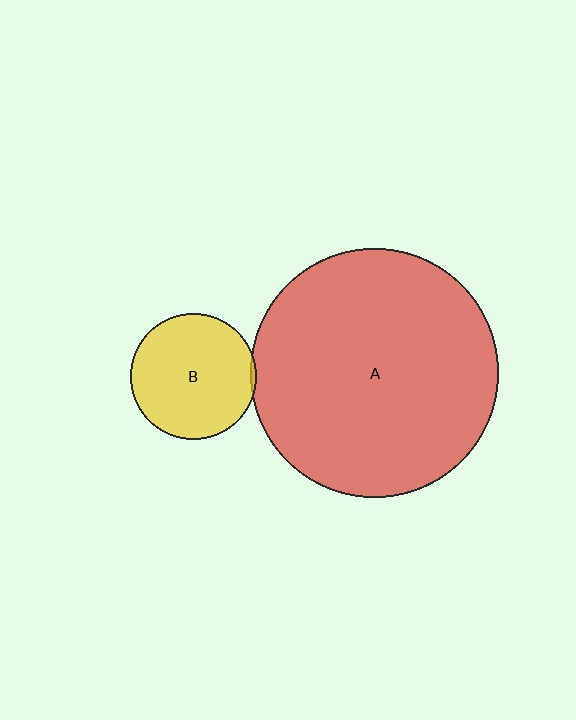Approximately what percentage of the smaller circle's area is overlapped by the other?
Approximately 5%.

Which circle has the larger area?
Circle A (red).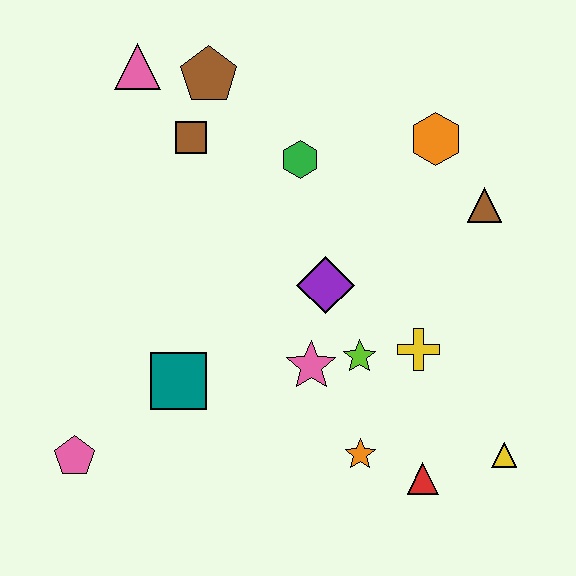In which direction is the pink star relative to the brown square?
The pink star is below the brown square.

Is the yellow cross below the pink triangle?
Yes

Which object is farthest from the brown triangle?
The pink pentagon is farthest from the brown triangle.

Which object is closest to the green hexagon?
The brown square is closest to the green hexagon.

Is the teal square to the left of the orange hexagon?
Yes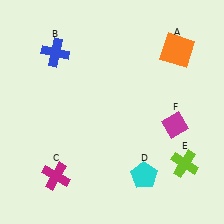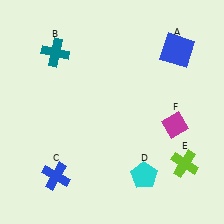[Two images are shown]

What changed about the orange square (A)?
In Image 1, A is orange. In Image 2, it changed to blue.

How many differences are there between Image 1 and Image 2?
There are 3 differences between the two images.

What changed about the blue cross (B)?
In Image 1, B is blue. In Image 2, it changed to teal.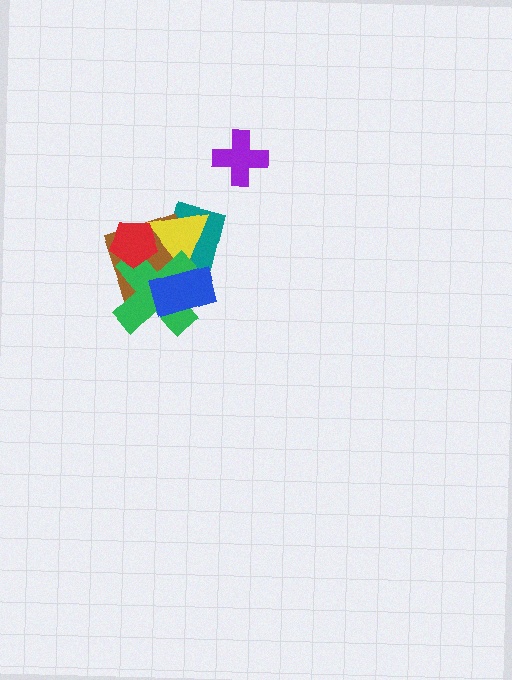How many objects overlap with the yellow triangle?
5 objects overlap with the yellow triangle.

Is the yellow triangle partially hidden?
Yes, it is partially covered by another shape.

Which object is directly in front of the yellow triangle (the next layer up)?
The green cross is directly in front of the yellow triangle.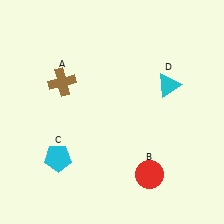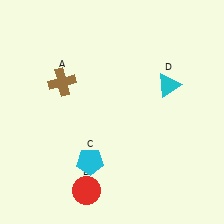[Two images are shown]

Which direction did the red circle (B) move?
The red circle (B) moved left.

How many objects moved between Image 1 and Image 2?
2 objects moved between the two images.